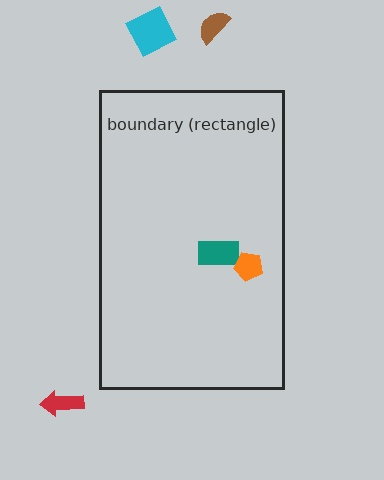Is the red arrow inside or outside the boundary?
Outside.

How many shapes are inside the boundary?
2 inside, 3 outside.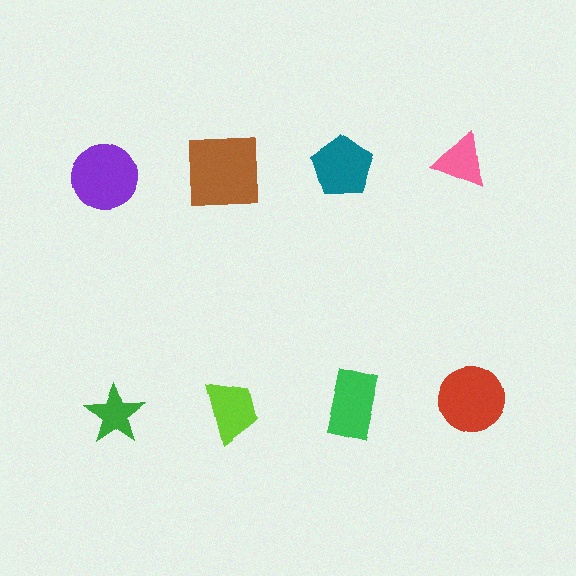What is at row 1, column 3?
A teal pentagon.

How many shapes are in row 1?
4 shapes.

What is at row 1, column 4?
A pink triangle.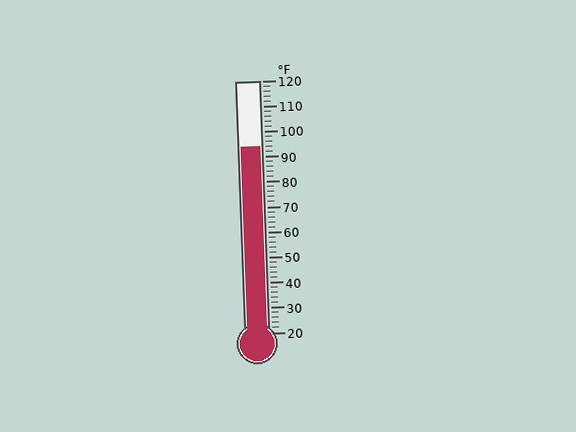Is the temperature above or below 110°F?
The temperature is below 110°F.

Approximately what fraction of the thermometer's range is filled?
The thermometer is filled to approximately 75% of its range.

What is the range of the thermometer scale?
The thermometer scale ranges from 20°F to 120°F.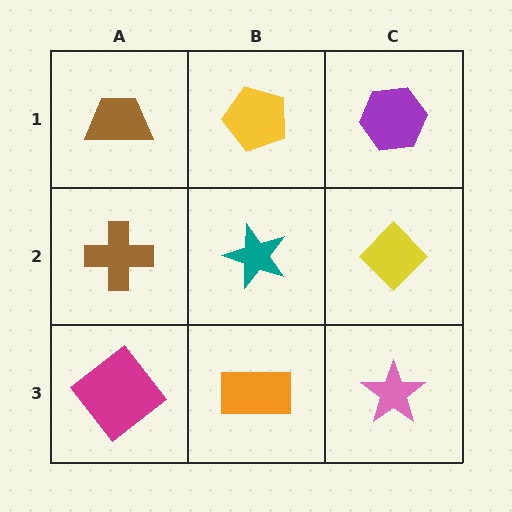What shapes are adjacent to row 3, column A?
A brown cross (row 2, column A), an orange rectangle (row 3, column B).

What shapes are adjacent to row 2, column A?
A brown trapezoid (row 1, column A), a magenta diamond (row 3, column A), a teal star (row 2, column B).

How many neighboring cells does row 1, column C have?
2.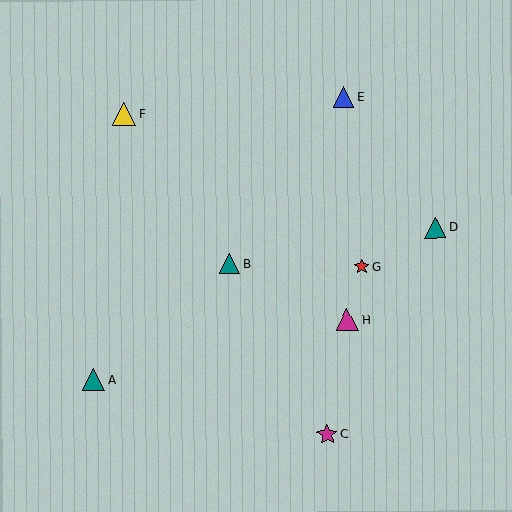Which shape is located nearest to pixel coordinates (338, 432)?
The magenta star (labeled C) at (327, 435) is nearest to that location.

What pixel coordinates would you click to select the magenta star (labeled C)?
Click at (327, 435) to select the magenta star C.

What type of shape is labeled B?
Shape B is a teal triangle.